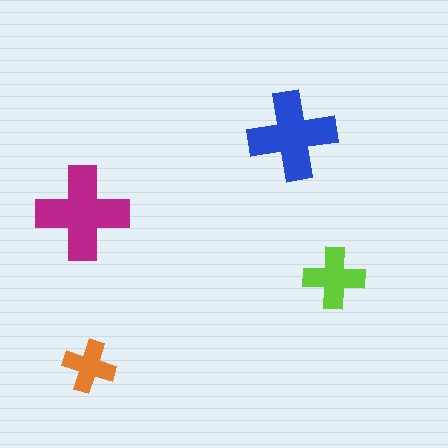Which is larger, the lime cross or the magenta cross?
The magenta one.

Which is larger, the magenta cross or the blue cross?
The magenta one.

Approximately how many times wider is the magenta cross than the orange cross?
About 2 times wider.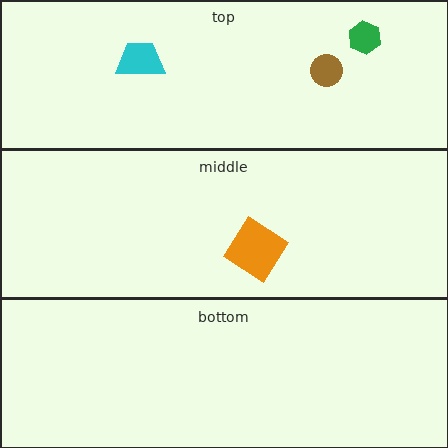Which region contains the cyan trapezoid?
The top region.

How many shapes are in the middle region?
1.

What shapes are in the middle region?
The orange diamond.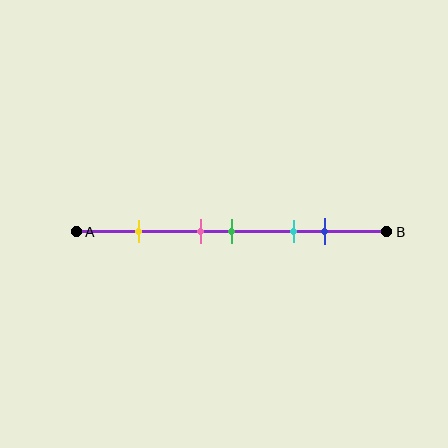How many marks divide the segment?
There are 5 marks dividing the segment.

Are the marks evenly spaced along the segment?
No, the marks are not evenly spaced.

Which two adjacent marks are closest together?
The pink and green marks are the closest adjacent pair.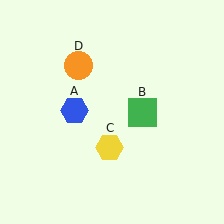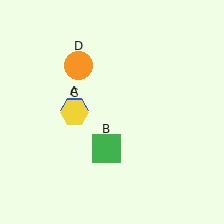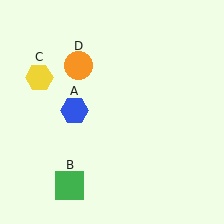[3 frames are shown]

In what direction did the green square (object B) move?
The green square (object B) moved down and to the left.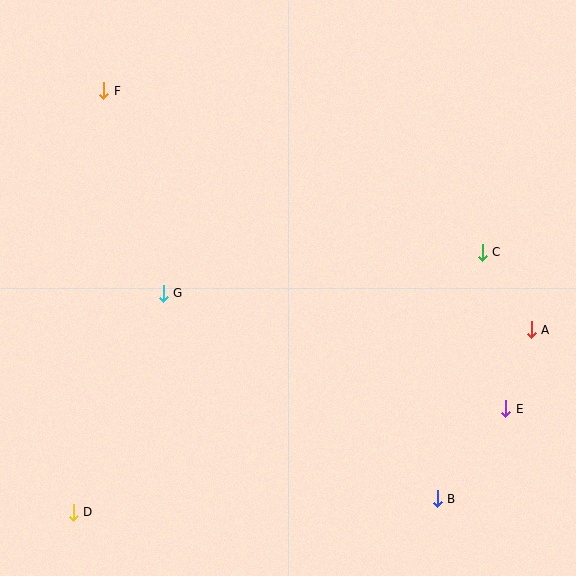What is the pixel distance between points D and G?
The distance between D and G is 237 pixels.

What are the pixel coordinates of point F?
Point F is at (104, 91).